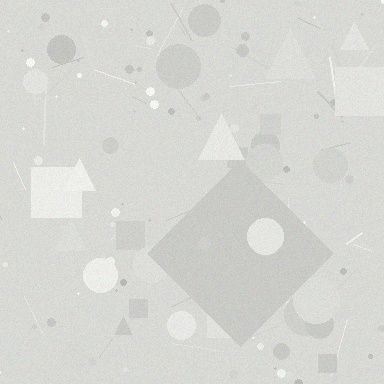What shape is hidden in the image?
A diamond is hidden in the image.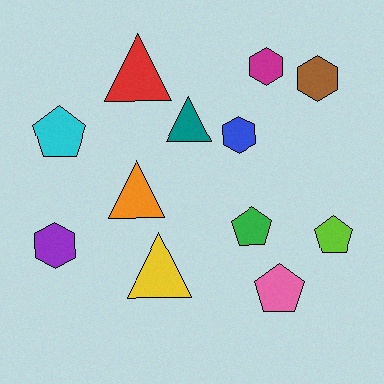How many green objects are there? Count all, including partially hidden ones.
There is 1 green object.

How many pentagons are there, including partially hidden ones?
There are 4 pentagons.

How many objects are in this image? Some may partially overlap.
There are 12 objects.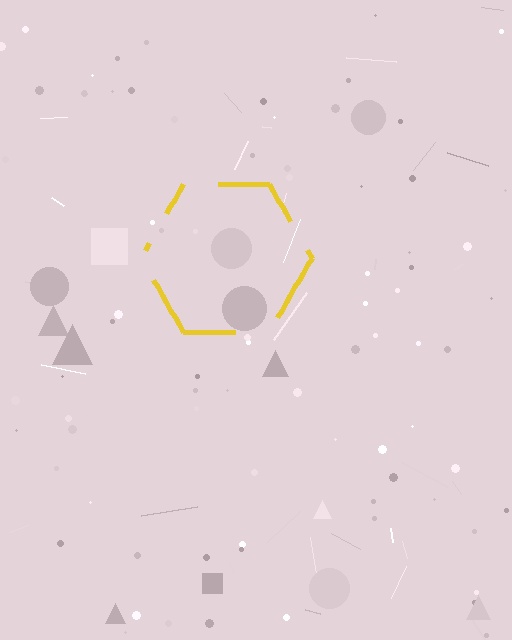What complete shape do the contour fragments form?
The contour fragments form a hexagon.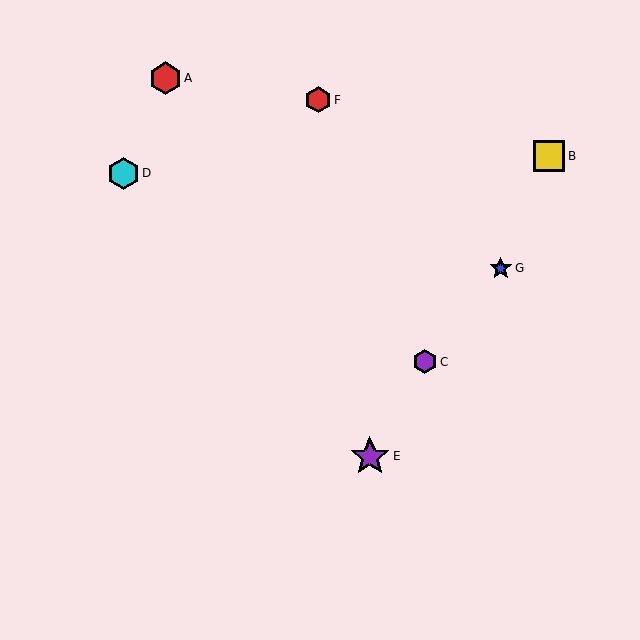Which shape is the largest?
The purple star (labeled E) is the largest.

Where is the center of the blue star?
The center of the blue star is at (501, 268).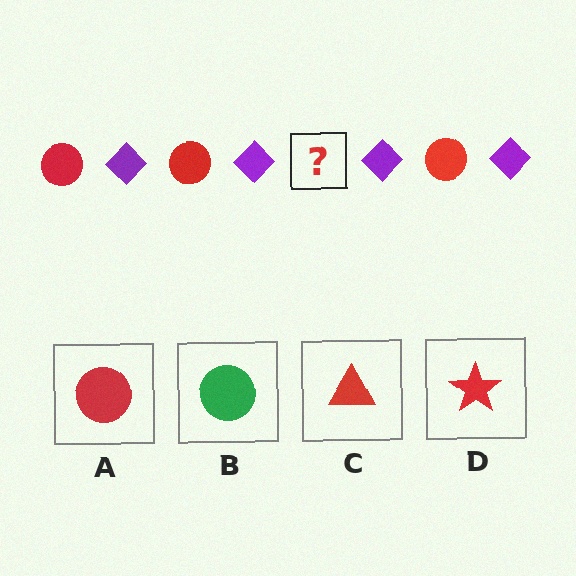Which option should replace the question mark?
Option A.